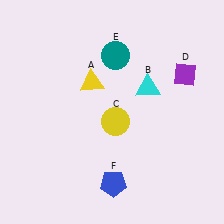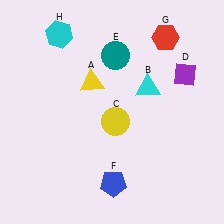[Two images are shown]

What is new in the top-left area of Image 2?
A cyan hexagon (H) was added in the top-left area of Image 2.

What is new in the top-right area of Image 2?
A red hexagon (G) was added in the top-right area of Image 2.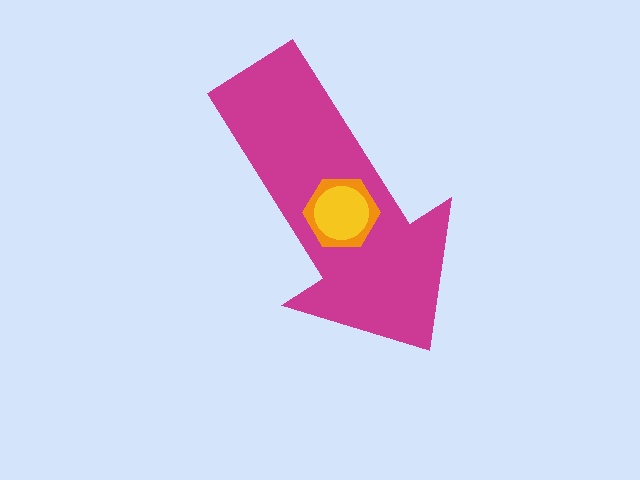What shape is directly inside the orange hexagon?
The yellow circle.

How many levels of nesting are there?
3.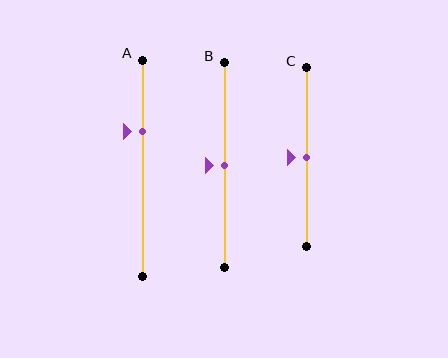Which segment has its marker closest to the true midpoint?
Segment B has its marker closest to the true midpoint.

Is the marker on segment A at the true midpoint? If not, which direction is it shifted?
No, the marker on segment A is shifted upward by about 17% of the segment length.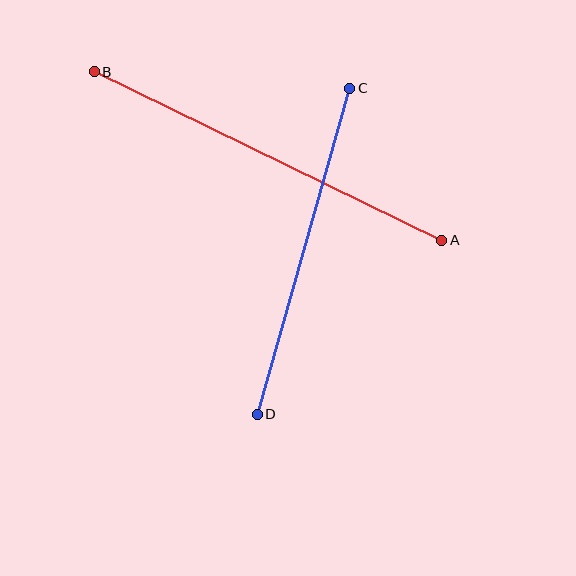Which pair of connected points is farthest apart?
Points A and B are farthest apart.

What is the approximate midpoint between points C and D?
The midpoint is at approximately (304, 251) pixels.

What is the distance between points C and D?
The distance is approximately 339 pixels.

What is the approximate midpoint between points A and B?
The midpoint is at approximately (268, 156) pixels.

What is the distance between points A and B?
The distance is approximately 386 pixels.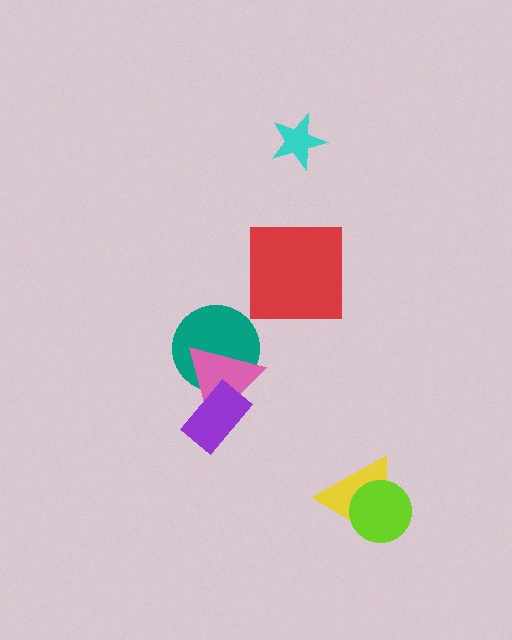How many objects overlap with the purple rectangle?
1 object overlaps with the purple rectangle.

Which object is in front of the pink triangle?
The purple rectangle is in front of the pink triangle.